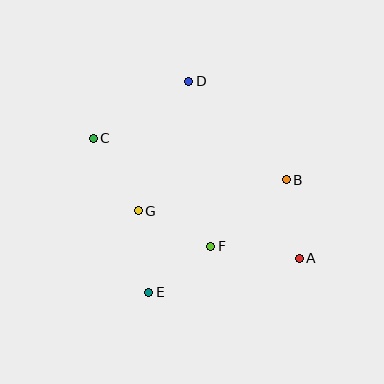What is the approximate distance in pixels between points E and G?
The distance between E and G is approximately 82 pixels.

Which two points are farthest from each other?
Points A and C are farthest from each other.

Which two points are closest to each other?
Points E and F are closest to each other.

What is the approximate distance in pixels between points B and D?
The distance between B and D is approximately 139 pixels.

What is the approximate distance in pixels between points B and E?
The distance between B and E is approximately 178 pixels.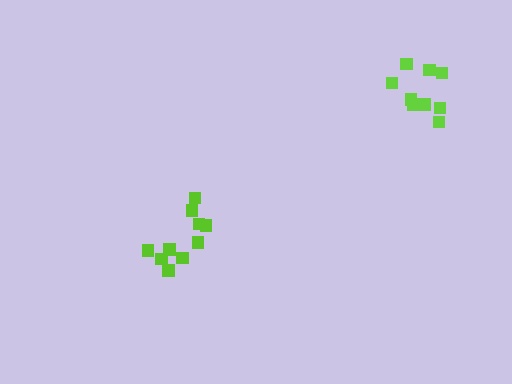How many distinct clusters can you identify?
There are 2 distinct clusters.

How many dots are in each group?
Group 1: 10 dots, Group 2: 9 dots (19 total).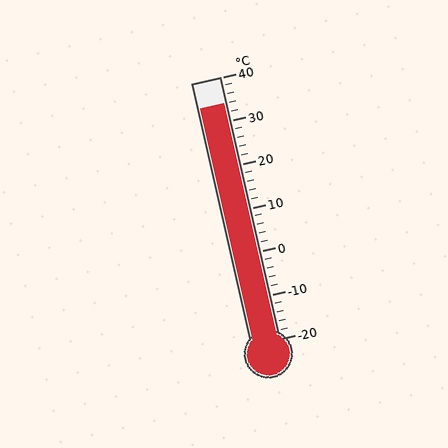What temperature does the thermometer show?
The thermometer shows approximately 34°C.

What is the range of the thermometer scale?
The thermometer scale ranges from -20°C to 40°C.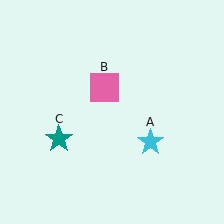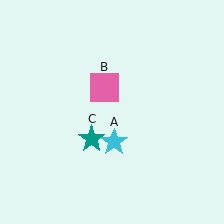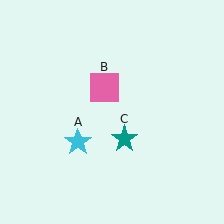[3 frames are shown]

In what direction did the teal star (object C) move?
The teal star (object C) moved right.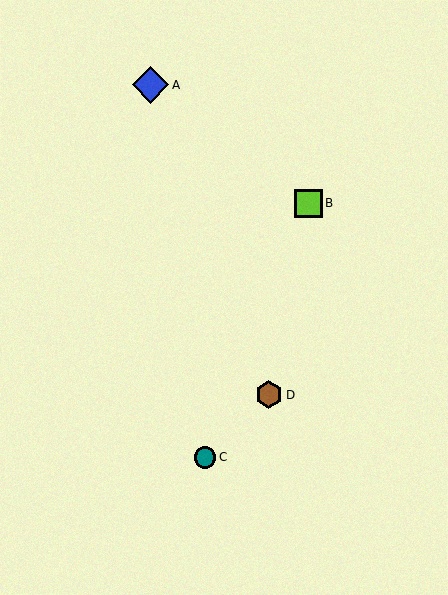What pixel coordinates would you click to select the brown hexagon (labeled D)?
Click at (269, 395) to select the brown hexagon D.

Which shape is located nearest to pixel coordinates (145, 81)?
The blue diamond (labeled A) at (151, 85) is nearest to that location.